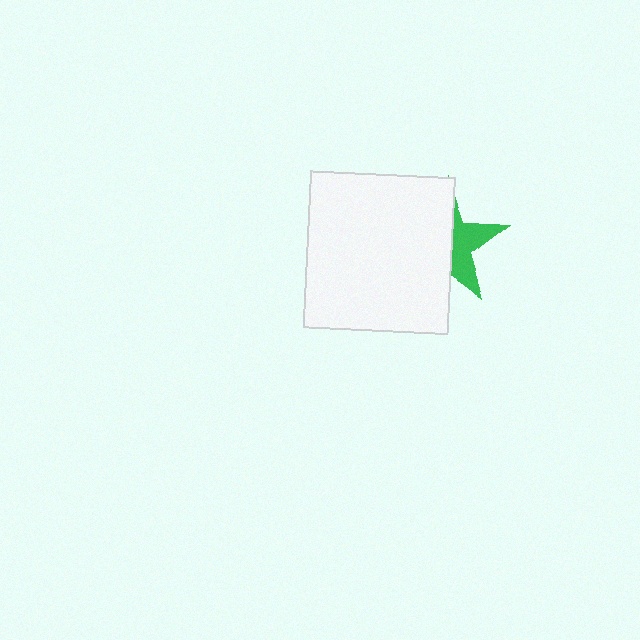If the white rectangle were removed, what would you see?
You would see the complete green star.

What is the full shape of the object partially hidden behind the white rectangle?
The partially hidden object is a green star.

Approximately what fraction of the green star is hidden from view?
Roughly 63% of the green star is hidden behind the white rectangle.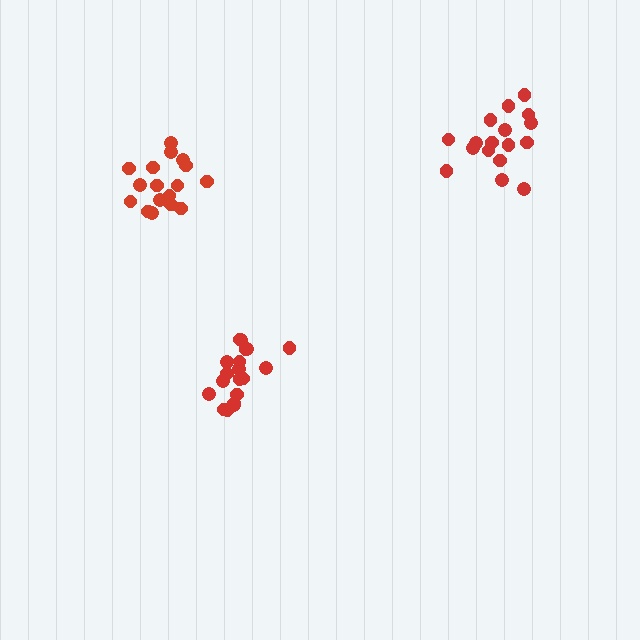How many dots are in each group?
Group 1: 19 dots, Group 2: 17 dots, Group 3: 17 dots (53 total).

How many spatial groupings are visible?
There are 3 spatial groupings.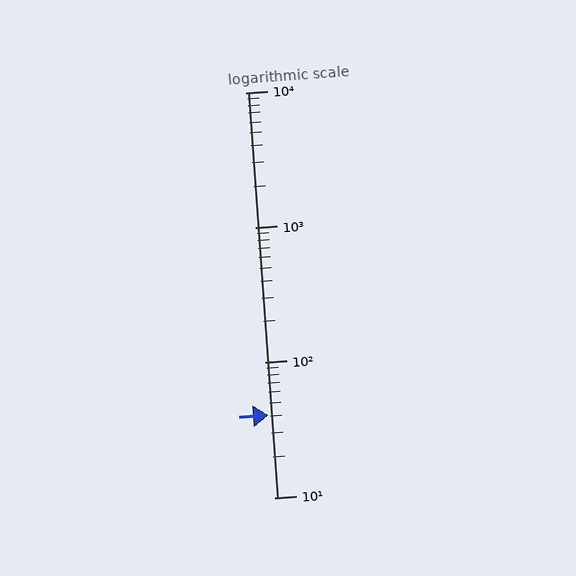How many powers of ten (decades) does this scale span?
The scale spans 3 decades, from 10 to 10000.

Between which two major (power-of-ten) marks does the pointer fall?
The pointer is between 10 and 100.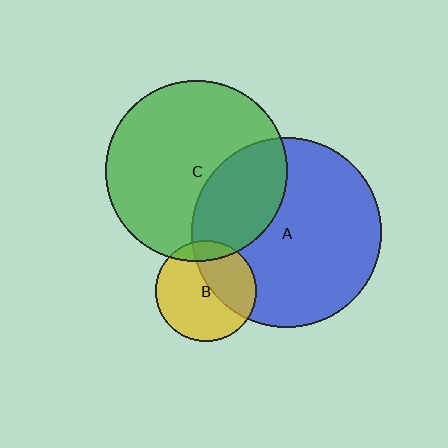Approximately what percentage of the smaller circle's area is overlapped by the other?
Approximately 40%.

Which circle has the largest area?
Circle A (blue).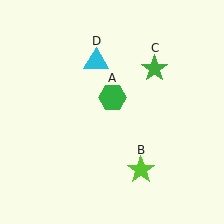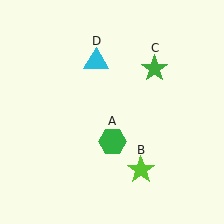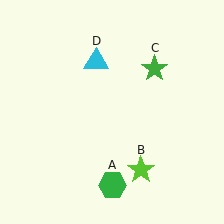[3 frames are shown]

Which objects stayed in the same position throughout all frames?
Lime star (object B) and green star (object C) and cyan triangle (object D) remained stationary.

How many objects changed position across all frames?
1 object changed position: green hexagon (object A).